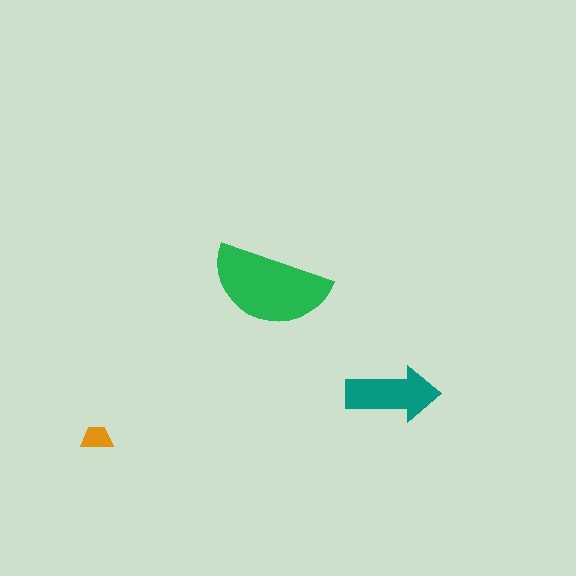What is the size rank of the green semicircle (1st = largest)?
1st.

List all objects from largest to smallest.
The green semicircle, the teal arrow, the orange trapezoid.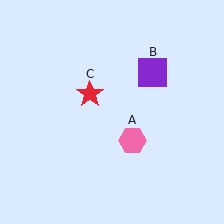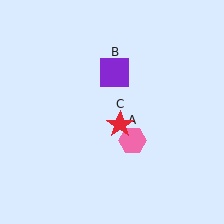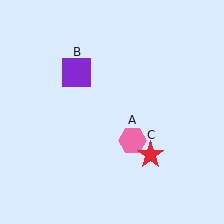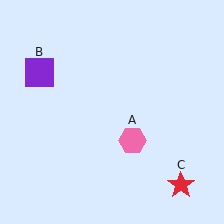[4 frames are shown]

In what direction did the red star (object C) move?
The red star (object C) moved down and to the right.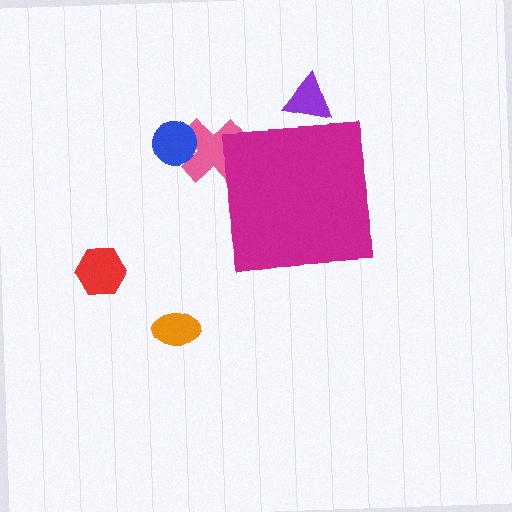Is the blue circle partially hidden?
No, the blue circle is fully visible.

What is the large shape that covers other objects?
A magenta square.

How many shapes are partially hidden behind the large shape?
2 shapes are partially hidden.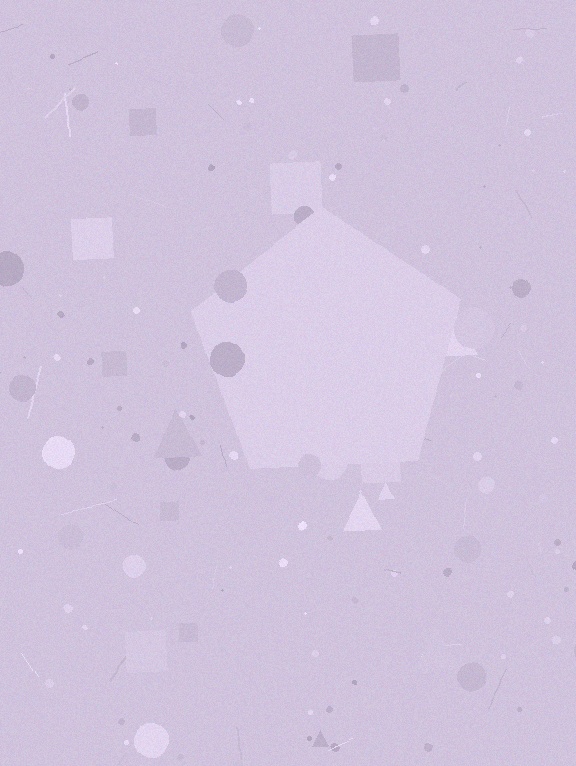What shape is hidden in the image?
A pentagon is hidden in the image.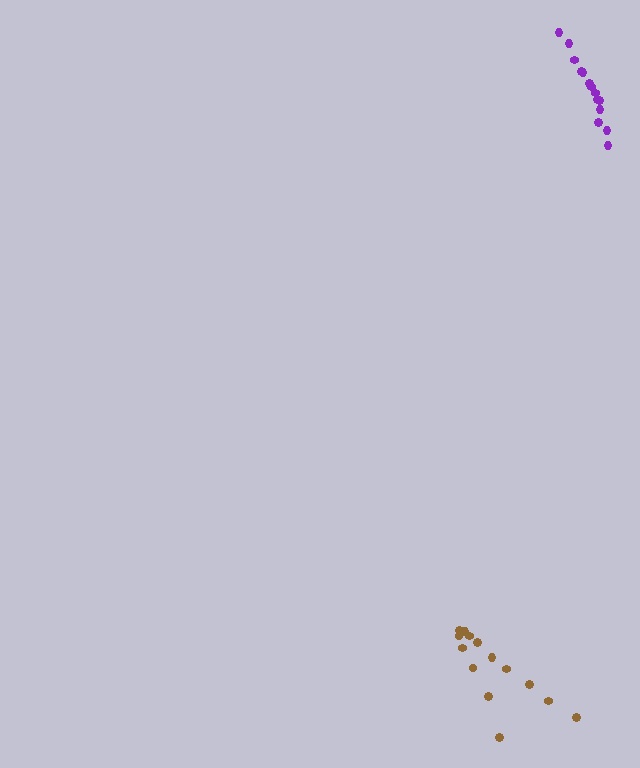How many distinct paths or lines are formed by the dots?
There are 2 distinct paths.